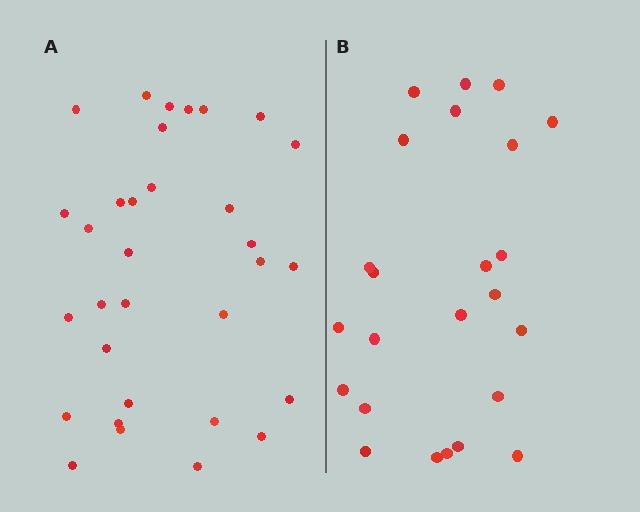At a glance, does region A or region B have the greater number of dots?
Region A (the left region) has more dots.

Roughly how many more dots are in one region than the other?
Region A has roughly 8 or so more dots than region B.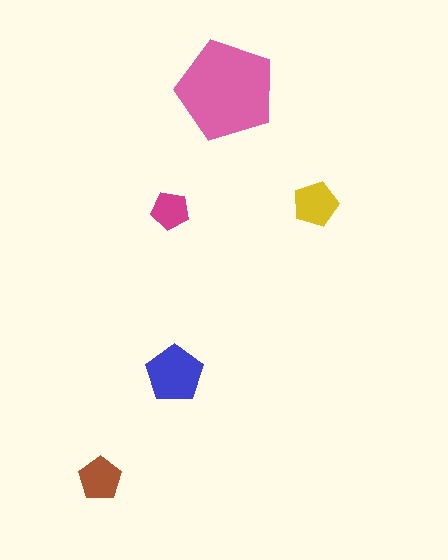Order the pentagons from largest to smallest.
the pink one, the blue one, the yellow one, the brown one, the magenta one.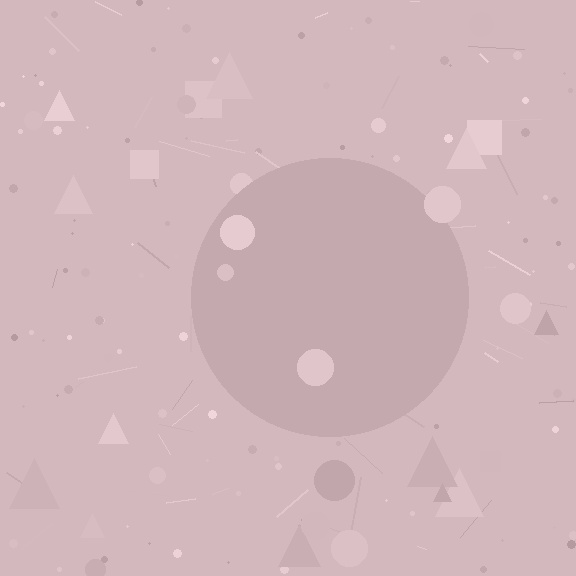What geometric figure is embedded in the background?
A circle is embedded in the background.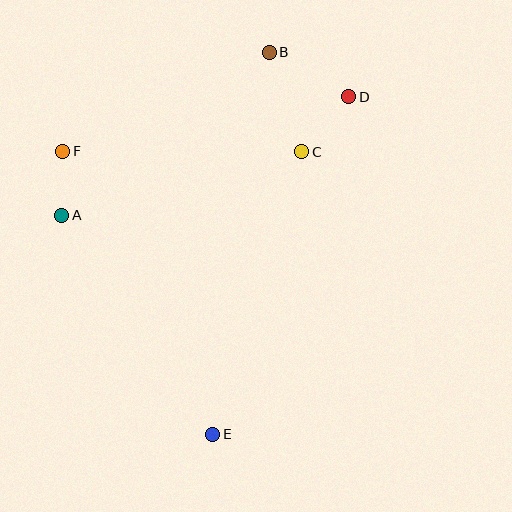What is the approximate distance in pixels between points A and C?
The distance between A and C is approximately 248 pixels.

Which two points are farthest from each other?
Points B and E are farthest from each other.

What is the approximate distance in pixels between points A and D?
The distance between A and D is approximately 311 pixels.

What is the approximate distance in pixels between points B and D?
The distance between B and D is approximately 91 pixels.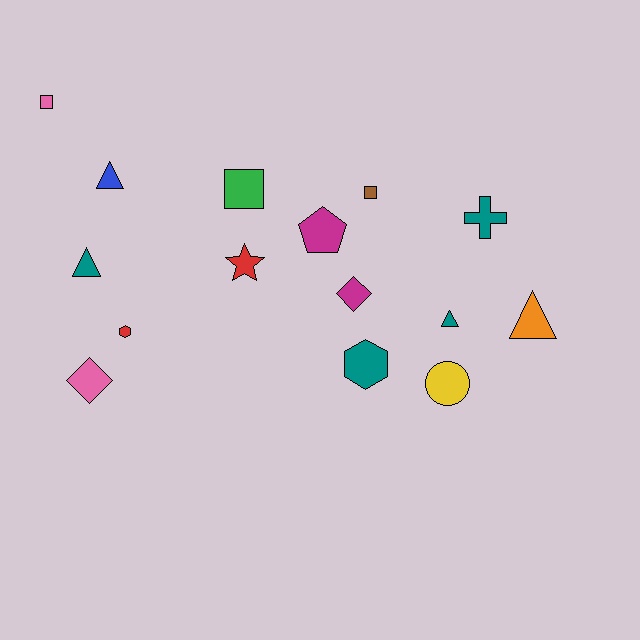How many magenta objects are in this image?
There are 2 magenta objects.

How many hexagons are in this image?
There are 2 hexagons.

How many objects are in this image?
There are 15 objects.